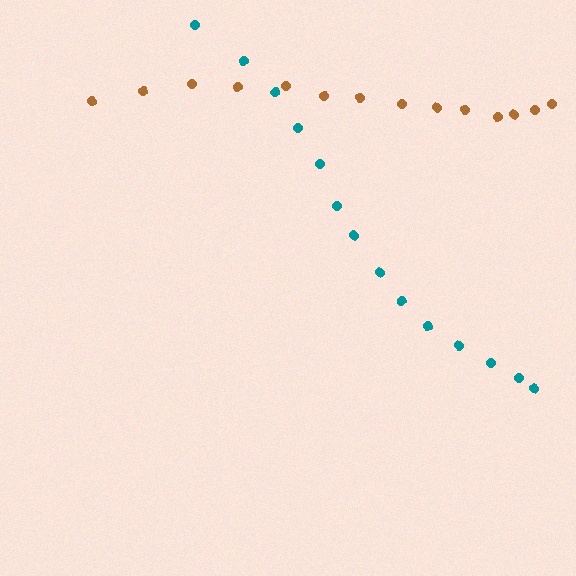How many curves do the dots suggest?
There are 2 distinct paths.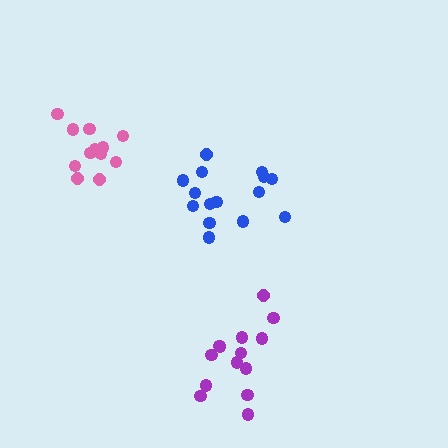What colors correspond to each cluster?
The clusters are colored: blue, pink, purple.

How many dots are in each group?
Group 1: 15 dots, Group 2: 12 dots, Group 3: 15 dots (42 total).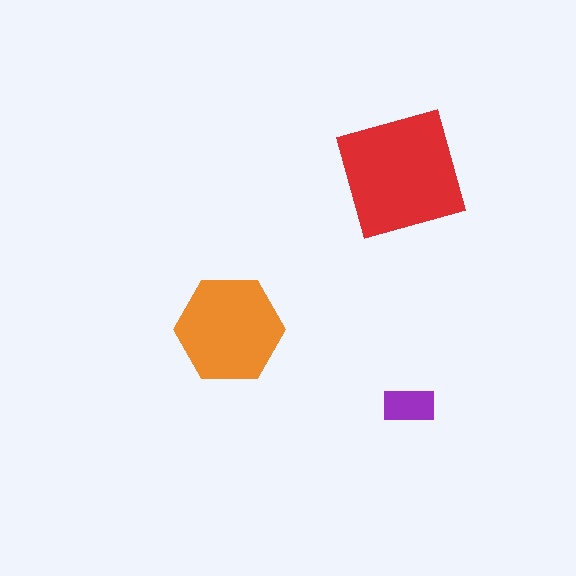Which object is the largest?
The red square.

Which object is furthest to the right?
The purple rectangle is rightmost.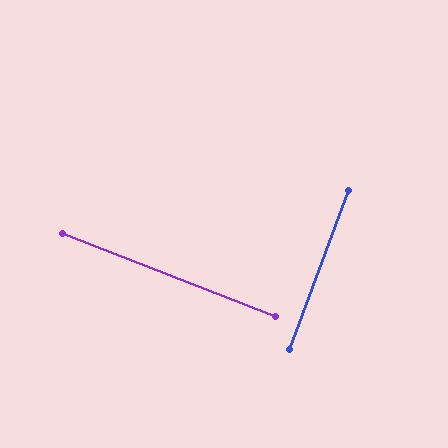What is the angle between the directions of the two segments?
Approximately 89 degrees.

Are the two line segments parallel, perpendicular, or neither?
Perpendicular — they meet at approximately 89°.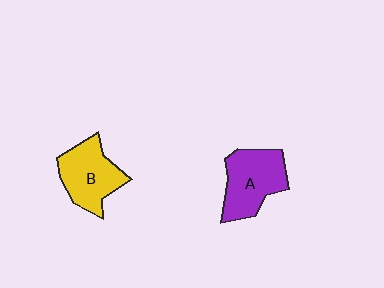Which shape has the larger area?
Shape A (purple).